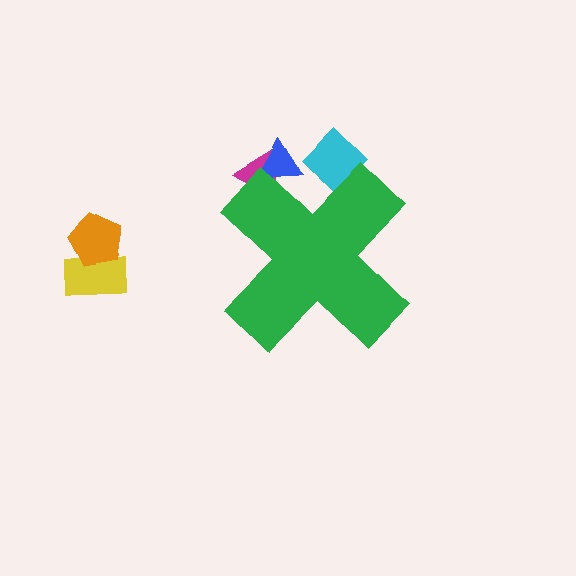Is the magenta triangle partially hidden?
Yes, the magenta triangle is partially hidden behind the green cross.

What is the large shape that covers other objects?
A green cross.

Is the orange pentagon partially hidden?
No, the orange pentagon is fully visible.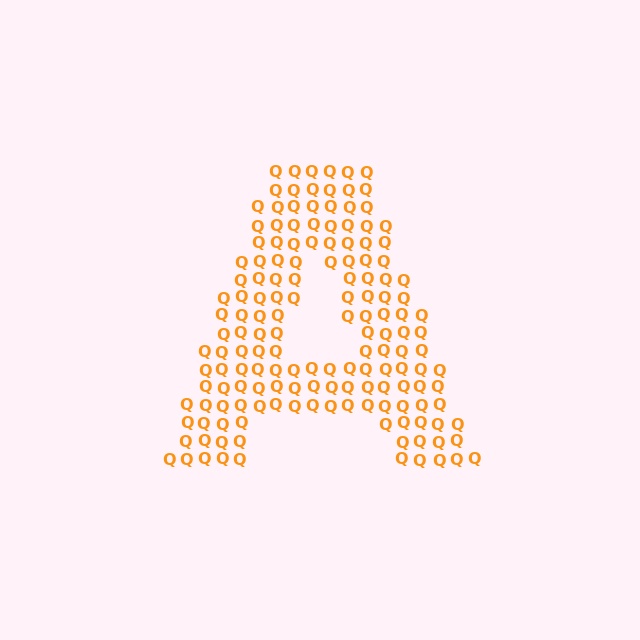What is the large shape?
The large shape is the letter A.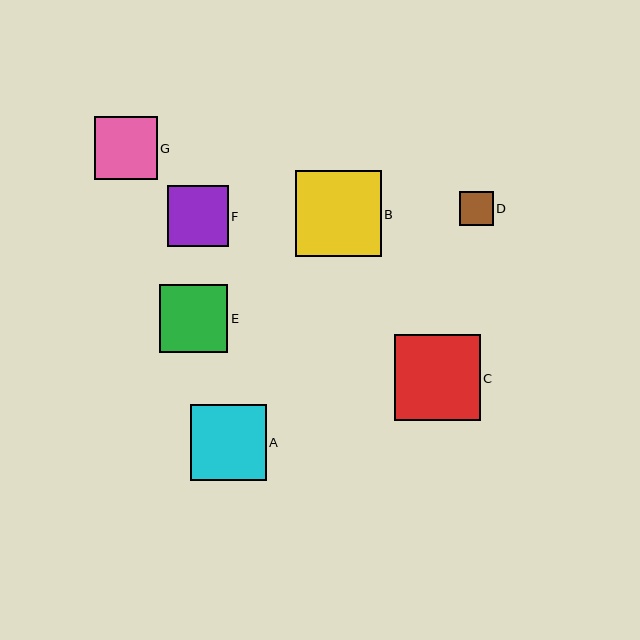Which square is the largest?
Square B is the largest with a size of approximately 86 pixels.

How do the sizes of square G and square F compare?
Square G and square F are approximately the same size.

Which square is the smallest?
Square D is the smallest with a size of approximately 34 pixels.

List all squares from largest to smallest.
From largest to smallest: B, C, A, E, G, F, D.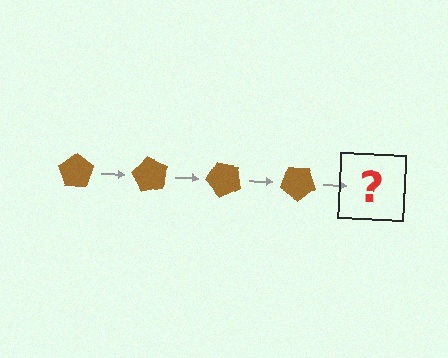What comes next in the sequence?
The next element should be a brown pentagon rotated 240 degrees.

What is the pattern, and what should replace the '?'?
The pattern is that the pentagon rotates 60 degrees each step. The '?' should be a brown pentagon rotated 240 degrees.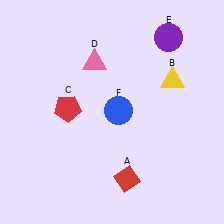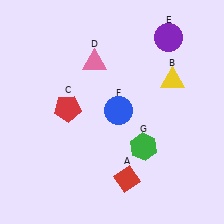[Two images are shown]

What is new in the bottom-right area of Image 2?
A green hexagon (G) was added in the bottom-right area of Image 2.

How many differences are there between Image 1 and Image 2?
There is 1 difference between the two images.